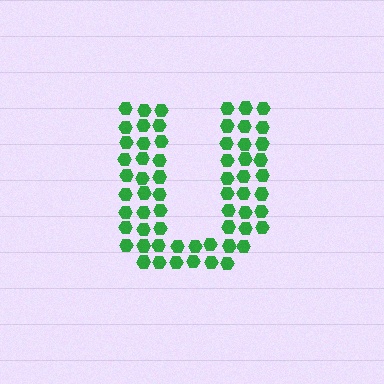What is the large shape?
The large shape is the letter U.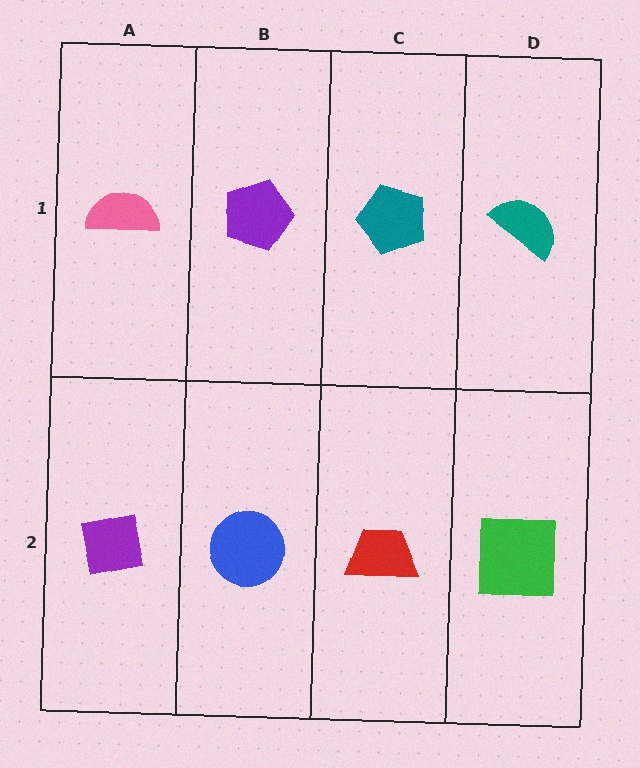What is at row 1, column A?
A pink semicircle.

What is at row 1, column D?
A teal semicircle.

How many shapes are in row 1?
4 shapes.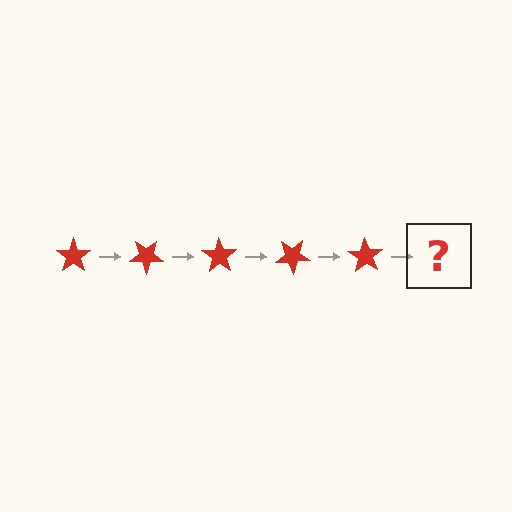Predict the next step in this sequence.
The next step is a red star rotated 175 degrees.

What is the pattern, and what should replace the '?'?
The pattern is that the star rotates 35 degrees each step. The '?' should be a red star rotated 175 degrees.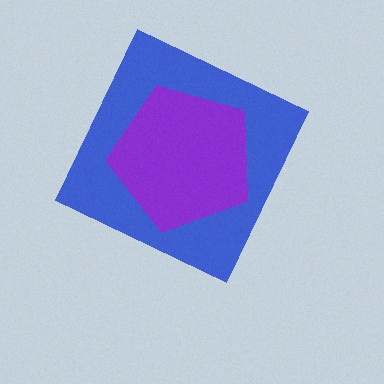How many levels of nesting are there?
2.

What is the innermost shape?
The purple pentagon.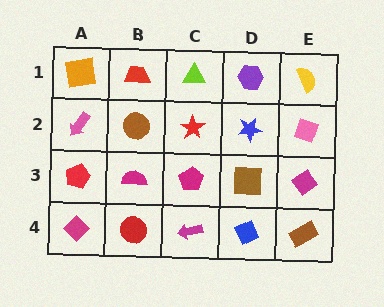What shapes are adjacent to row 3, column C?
A red star (row 2, column C), a magenta arrow (row 4, column C), a magenta semicircle (row 3, column B), a brown square (row 3, column D).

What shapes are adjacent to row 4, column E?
A magenta diamond (row 3, column E), a blue diamond (row 4, column D).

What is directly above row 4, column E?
A magenta diamond.